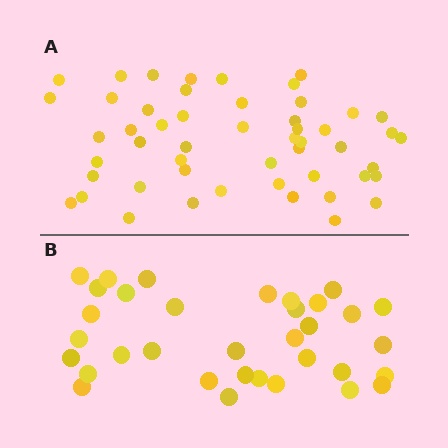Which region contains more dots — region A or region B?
Region A (the top region) has more dots.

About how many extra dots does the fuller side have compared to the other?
Region A has approximately 15 more dots than region B.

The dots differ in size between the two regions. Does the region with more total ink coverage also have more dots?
No. Region B has more total ink coverage because its dots are larger, but region A actually contains more individual dots. Total area can be misleading — the number of items is what matters here.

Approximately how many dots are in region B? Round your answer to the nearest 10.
About 30 dots. (The exact count is 34, which rounds to 30.)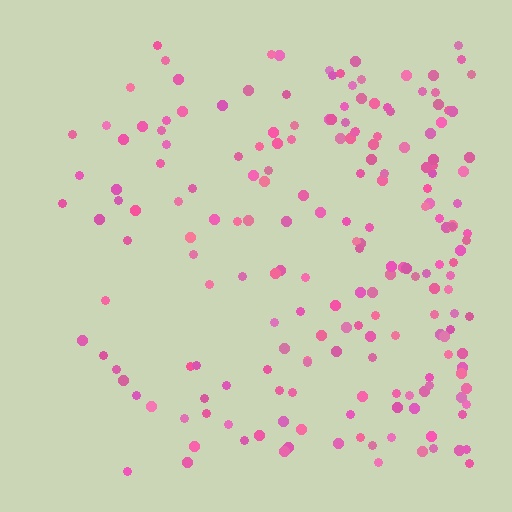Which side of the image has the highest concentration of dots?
The right.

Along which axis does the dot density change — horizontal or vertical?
Horizontal.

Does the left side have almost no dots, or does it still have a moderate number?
Still a moderate number, just noticeably fewer than the right.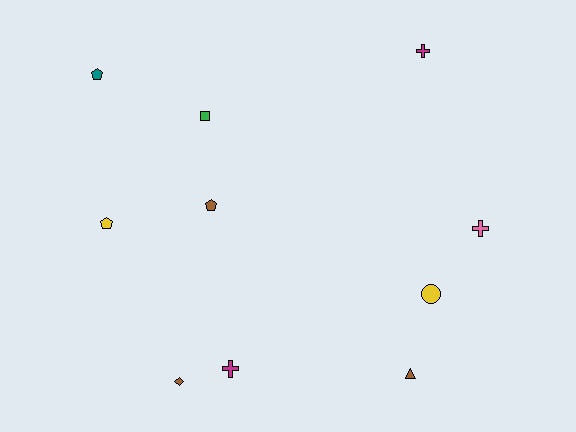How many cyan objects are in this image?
There are no cyan objects.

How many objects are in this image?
There are 10 objects.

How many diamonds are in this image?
There is 1 diamond.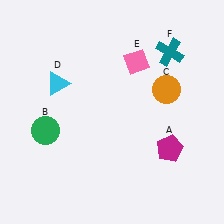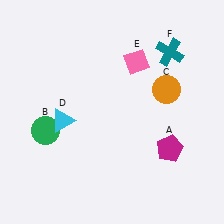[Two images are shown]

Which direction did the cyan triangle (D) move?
The cyan triangle (D) moved down.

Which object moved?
The cyan triangle (D) moved down.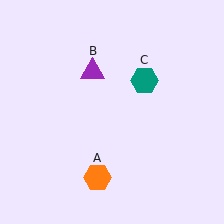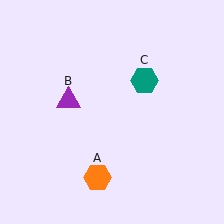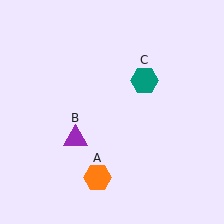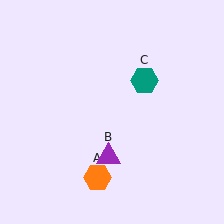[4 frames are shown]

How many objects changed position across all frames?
1 object changed position: purple triangle (object B).